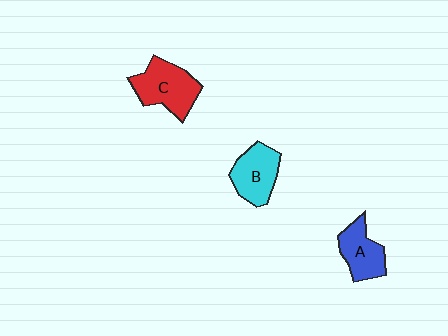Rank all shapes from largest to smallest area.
From largest to smallest: C (red), B (cyan), A (blue).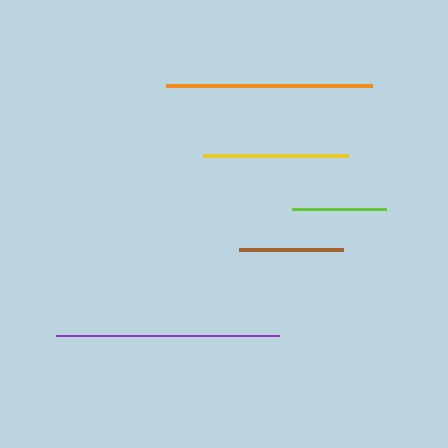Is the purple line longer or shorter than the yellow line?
The purple line is longer than the yellow line.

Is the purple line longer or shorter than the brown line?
The purple line is longer than the brown line.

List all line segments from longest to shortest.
From longest to shortest: purple, orange, yellow, brown, lime.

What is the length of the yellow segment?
The yellow segment is approximately 146 pixels long.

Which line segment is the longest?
The purple line is the longest at approximately 223 pixels.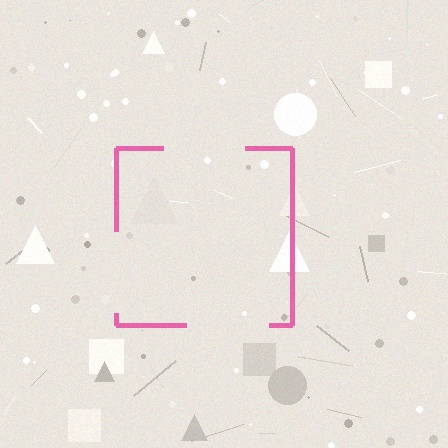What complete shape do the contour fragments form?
The contour fragments form a square.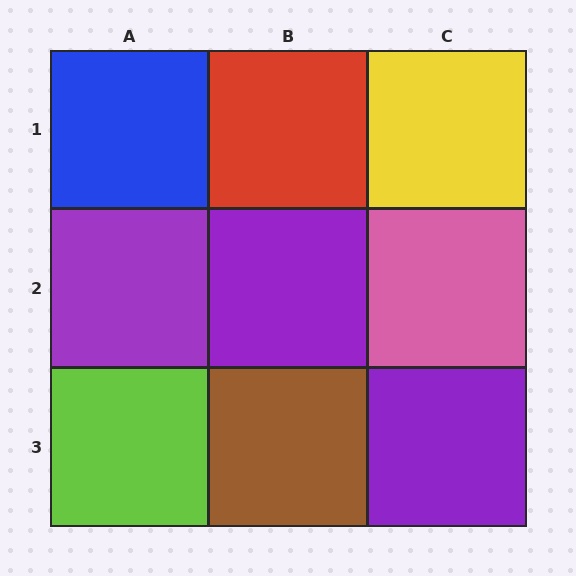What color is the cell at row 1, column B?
Red.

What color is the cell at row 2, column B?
Purple.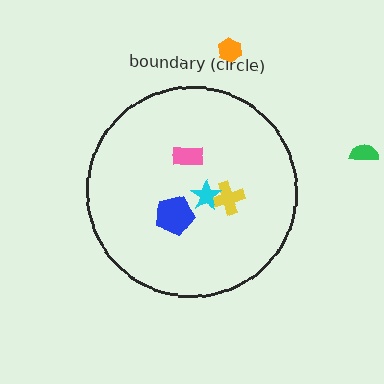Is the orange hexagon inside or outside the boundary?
Outside.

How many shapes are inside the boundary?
4 inside, 2 outside.